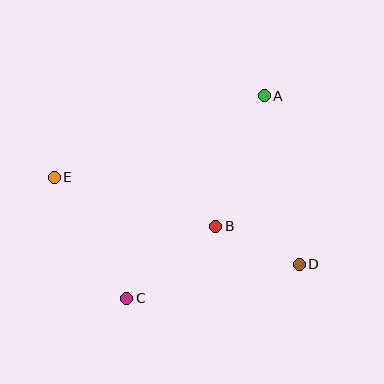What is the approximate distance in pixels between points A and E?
The distance between A and E is approximately 225 pixels.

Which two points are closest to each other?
Points B and D are closest to each other.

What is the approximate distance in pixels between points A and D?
The distance between A and D is approximately 172 pixels.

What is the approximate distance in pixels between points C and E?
The distance between C and E is approximately 141 pixels.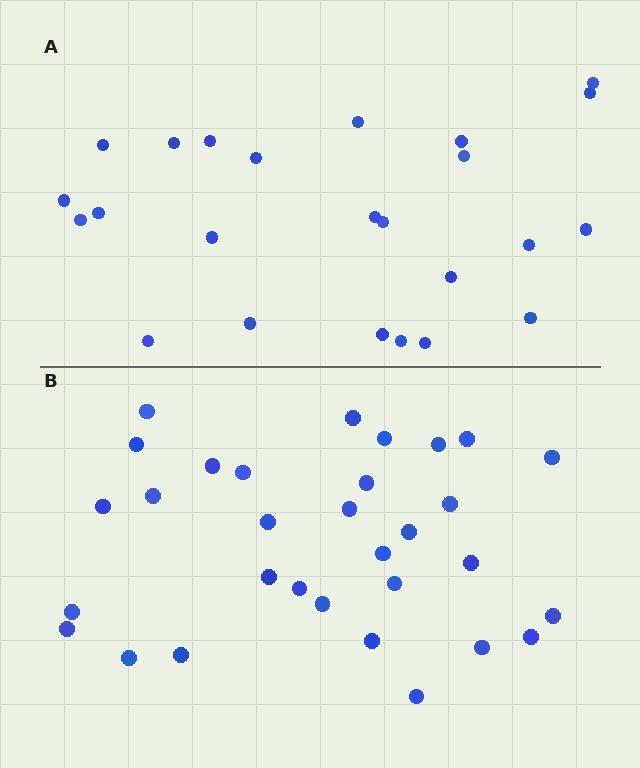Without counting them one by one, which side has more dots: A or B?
Region B (the bottom region) has more dots.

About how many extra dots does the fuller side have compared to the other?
Region B has roughly 8 or so more dots than region A.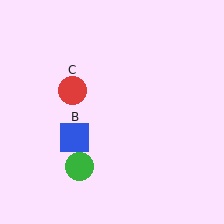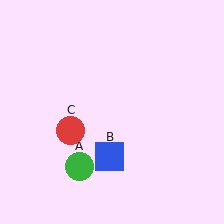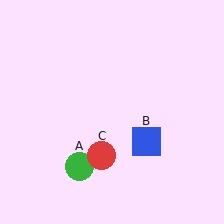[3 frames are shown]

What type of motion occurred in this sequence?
The blue square (object B), red circle (object C) rotated counterclockwise around the center of the scene.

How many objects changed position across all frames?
2 objects changed position: blue square (object B), red circle (object C).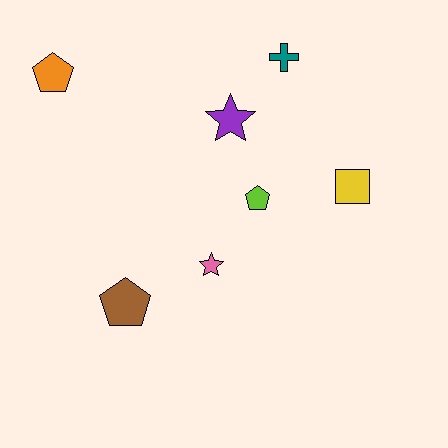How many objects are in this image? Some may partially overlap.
There are 7 objects.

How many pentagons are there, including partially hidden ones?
There are 3 pentagons.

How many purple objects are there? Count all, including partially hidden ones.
There is 1 purple object.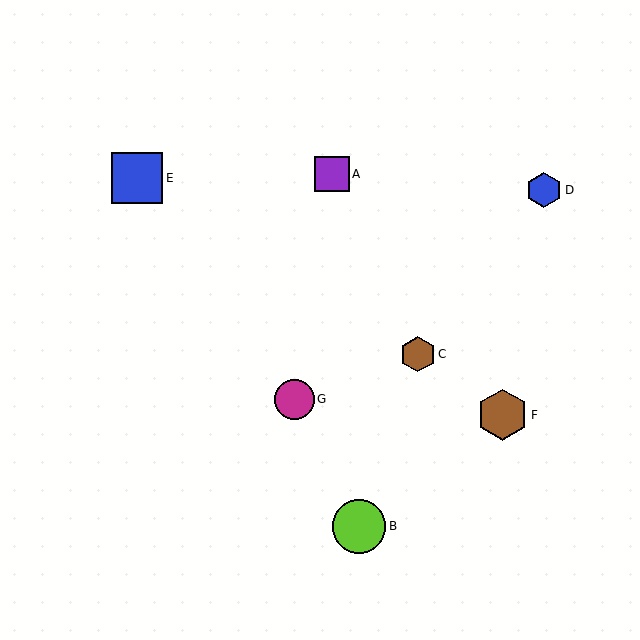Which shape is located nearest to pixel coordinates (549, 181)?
The blue hexagon (labeled D) at (544, 190) is nearest to that location.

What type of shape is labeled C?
Shape C is a brown hexagon.